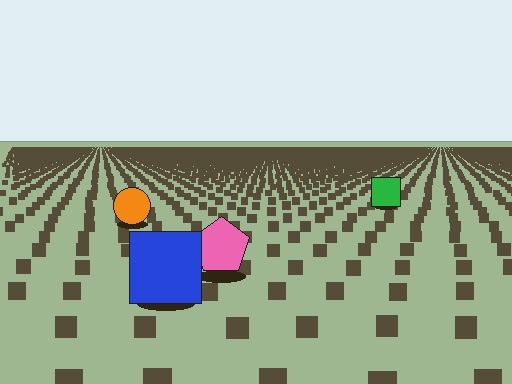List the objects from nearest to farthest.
From nearest to farthest: the blue square, the pink pentagon, the orange circle, the green square.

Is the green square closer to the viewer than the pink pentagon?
No. The pink pentagon is closer — you can tell from the texture gradient: the ground texture is coarser near it.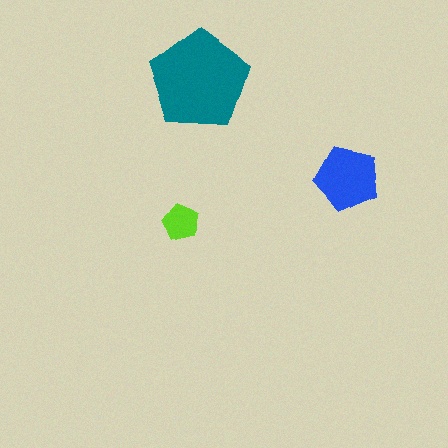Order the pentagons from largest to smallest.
the teal one, the blue one, the lime one.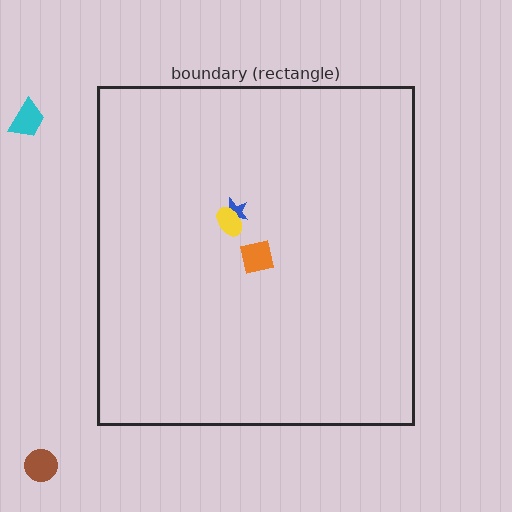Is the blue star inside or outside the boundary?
Inside.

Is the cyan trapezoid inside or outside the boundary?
Outside.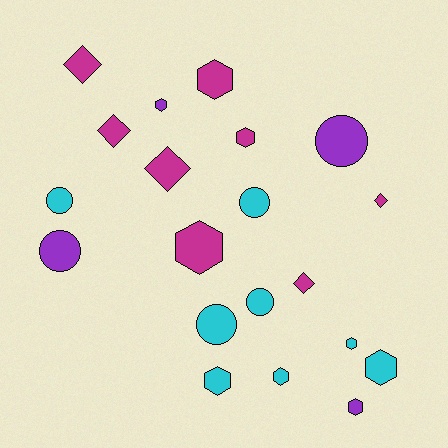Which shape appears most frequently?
Hexagon, with 9 objects.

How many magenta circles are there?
There are no magenta circles.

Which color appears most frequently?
Magenta, with 8 objects.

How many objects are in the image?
There are 20 objects.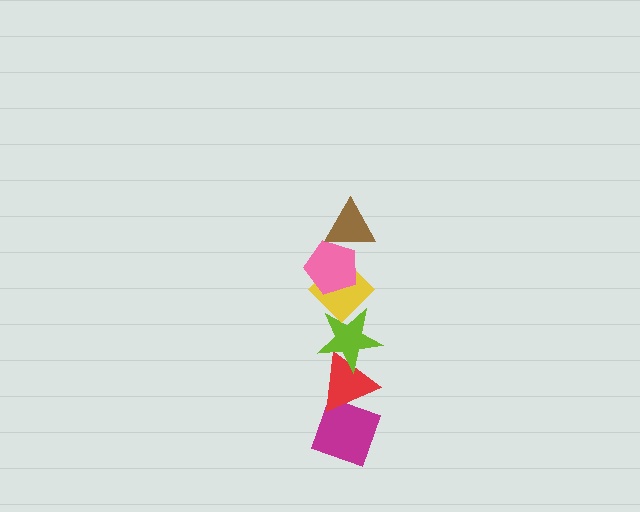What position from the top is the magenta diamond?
The magenta diamond is 6th from the top.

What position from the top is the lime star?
The lime star is 4th from the top.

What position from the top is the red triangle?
The red triangle is 5th from the top.